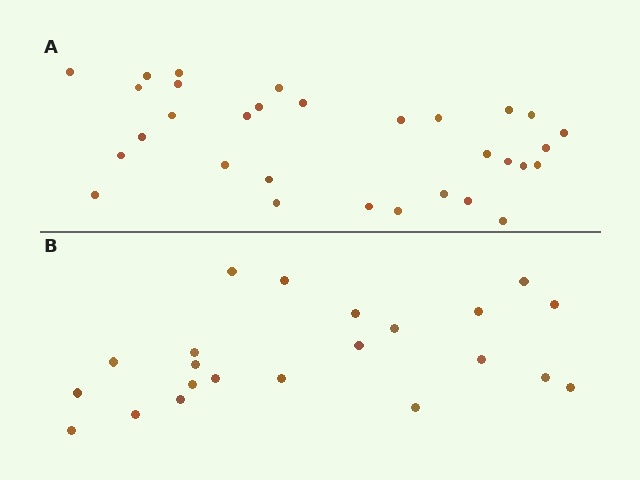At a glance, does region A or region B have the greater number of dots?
Region A (the top region) has more dots.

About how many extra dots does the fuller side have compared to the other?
Region A has roughly 8 or so more dots than region B.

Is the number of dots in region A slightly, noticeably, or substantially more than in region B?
Region A has noticeably more, but not dramatically so. The ratio is roughly 1.4 to 1.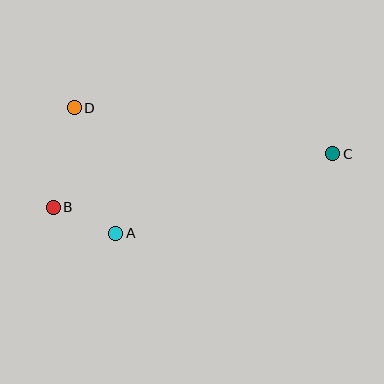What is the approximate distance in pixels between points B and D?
The distance between B and D is approximately 101 pixels.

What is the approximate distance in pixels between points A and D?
The distance between A and D is approximately 132 pixels.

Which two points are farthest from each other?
Points B and C are farthest from each other.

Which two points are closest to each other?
Points A and B are closest to each other.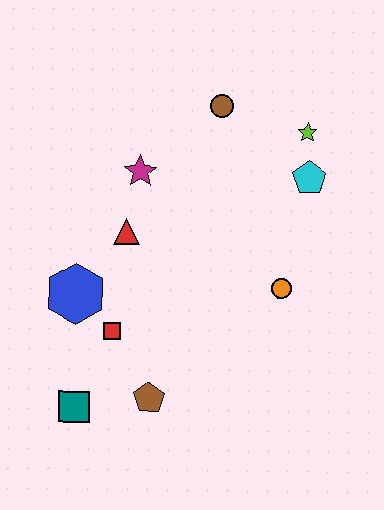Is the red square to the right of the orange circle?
No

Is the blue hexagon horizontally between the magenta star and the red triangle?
No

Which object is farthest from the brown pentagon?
The lime star is farthest from the brown pentagon.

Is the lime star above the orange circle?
Yes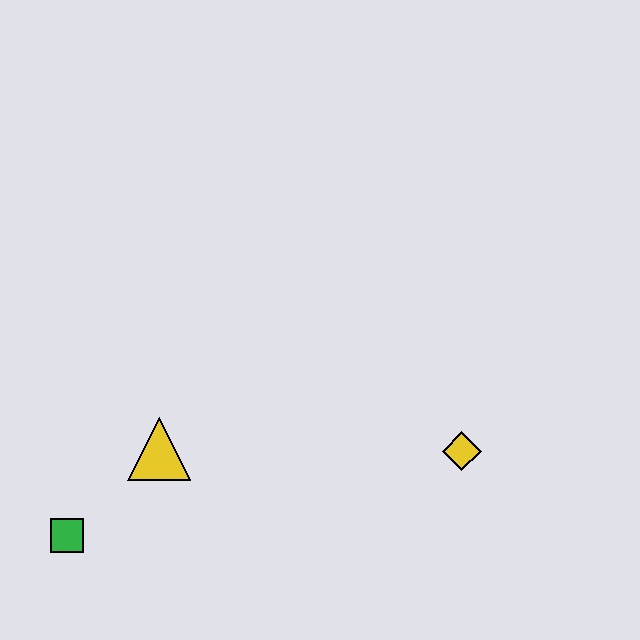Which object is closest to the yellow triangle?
The green square is closest to the yellow triangle.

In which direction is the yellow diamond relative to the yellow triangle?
The yellow diamond is to the right of the yellow triangle.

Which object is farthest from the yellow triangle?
The yellow diamond is farthest from the yellow triangle.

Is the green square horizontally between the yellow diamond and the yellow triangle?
No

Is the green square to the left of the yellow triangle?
Yes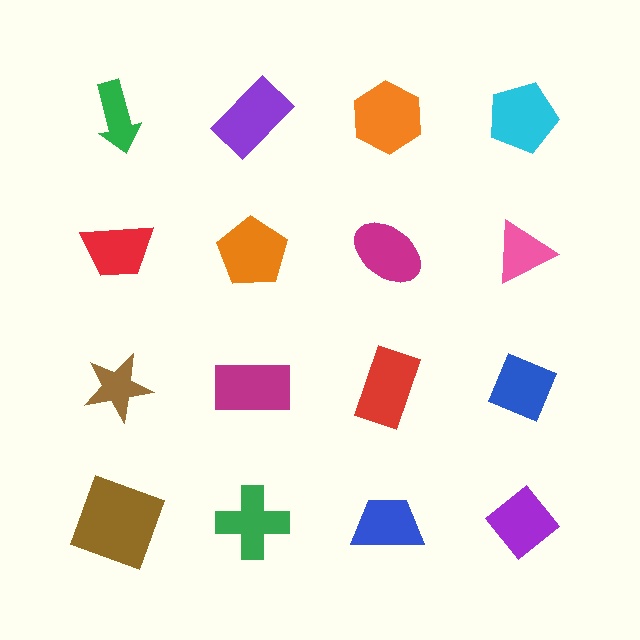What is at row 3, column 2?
A magenta rectangle.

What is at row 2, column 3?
A magenta ellipse.